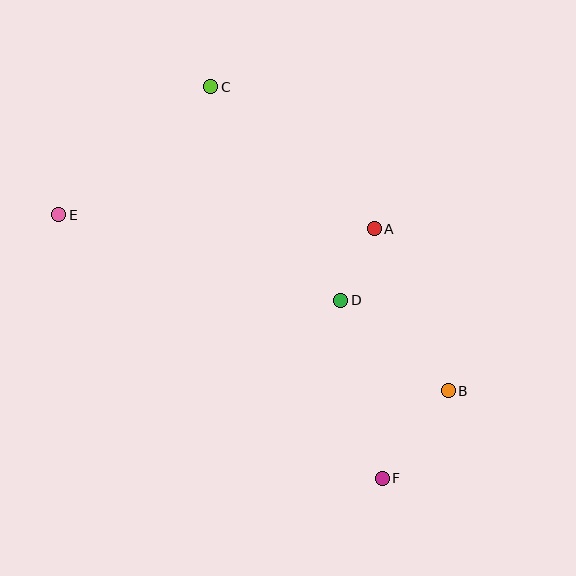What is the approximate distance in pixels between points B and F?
The distance between B and F is approximately 109 pixels.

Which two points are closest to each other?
Points A and D are closest to each other.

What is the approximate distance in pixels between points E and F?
The distance between E and F is approximately 417 pixels.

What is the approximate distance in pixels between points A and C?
The distance between A and C is approximately 216 pixels.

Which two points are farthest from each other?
Points C and F are farthest from each other.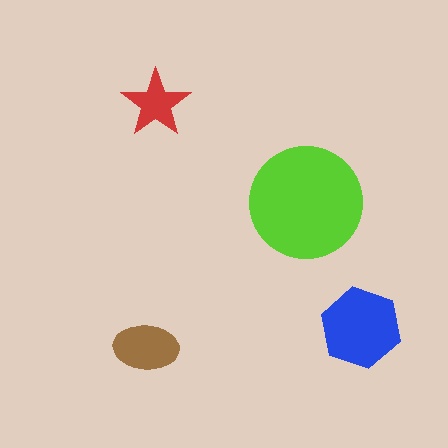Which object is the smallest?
The red star.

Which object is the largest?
The lime circle.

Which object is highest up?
The red star is topmost.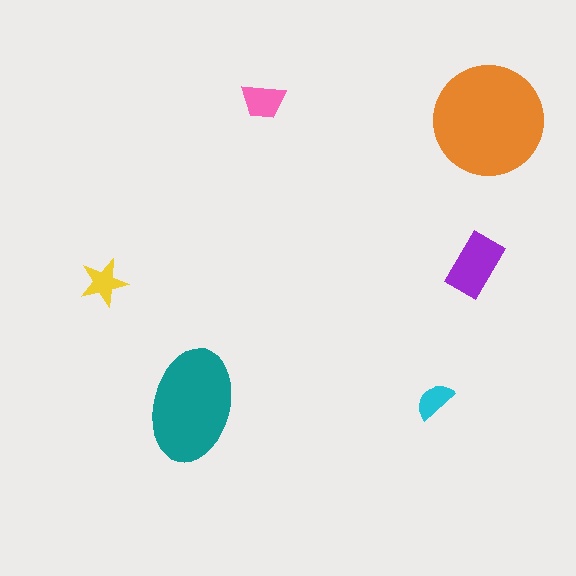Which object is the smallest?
The cyan semicircle.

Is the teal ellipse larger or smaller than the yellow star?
Larger.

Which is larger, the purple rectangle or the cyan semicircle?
The purple rectangle.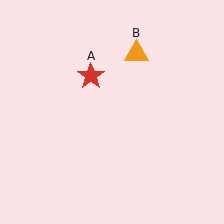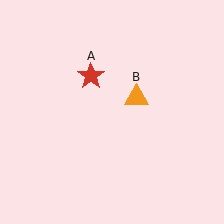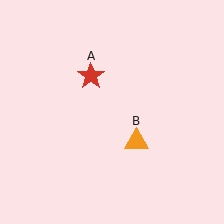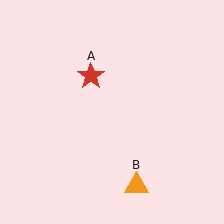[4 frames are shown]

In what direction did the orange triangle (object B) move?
The orange triangle (object B) moved down.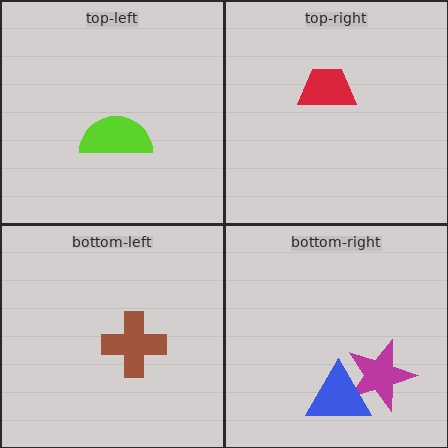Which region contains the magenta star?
The bottom-right region.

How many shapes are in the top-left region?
1.